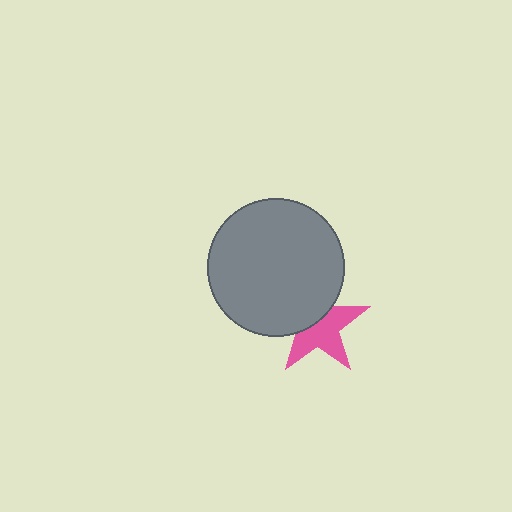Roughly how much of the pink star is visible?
About half of it is visible (roughly 58%).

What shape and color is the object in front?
The object in front is a gray circle.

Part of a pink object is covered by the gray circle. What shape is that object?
It is a star.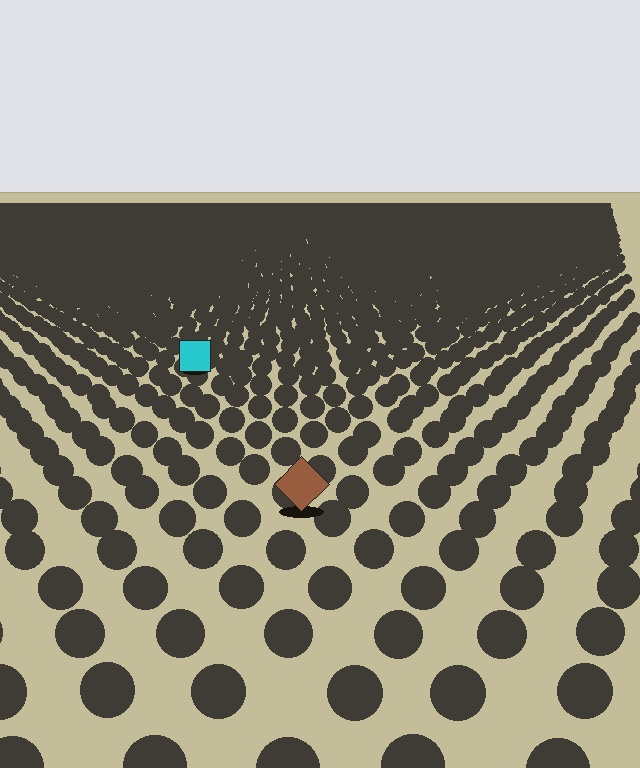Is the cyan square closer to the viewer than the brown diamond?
No. The brown diamond is closer — you can tell from the texture gradient: the ground texture is coarser near it.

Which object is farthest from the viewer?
The cyan square is farthest from the viewer. It appears smaller and the ground texture around it is denser.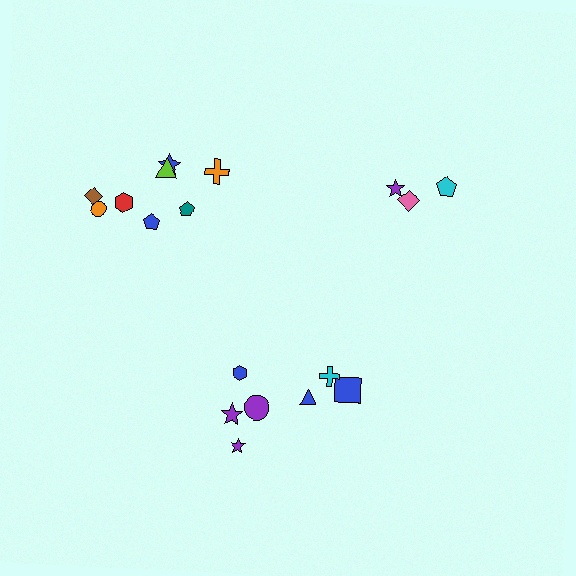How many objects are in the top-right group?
There are 3 objects.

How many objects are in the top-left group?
There are 8 objects.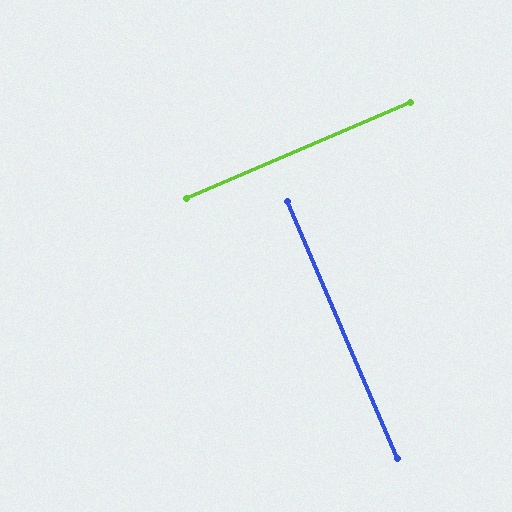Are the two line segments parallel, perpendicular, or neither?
Perpendicular — they meet at approximately 90°.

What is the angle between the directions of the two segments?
Approximately 90 degrees.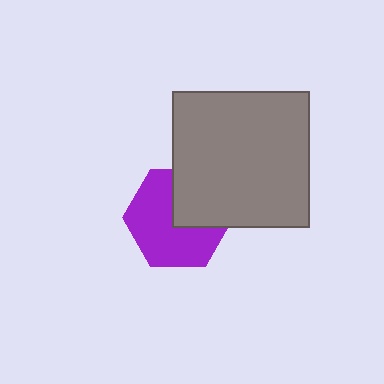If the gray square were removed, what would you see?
You would see the complete purple hexagon.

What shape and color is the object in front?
The object in front is a gray square.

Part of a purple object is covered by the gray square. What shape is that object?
It is a hexagon.